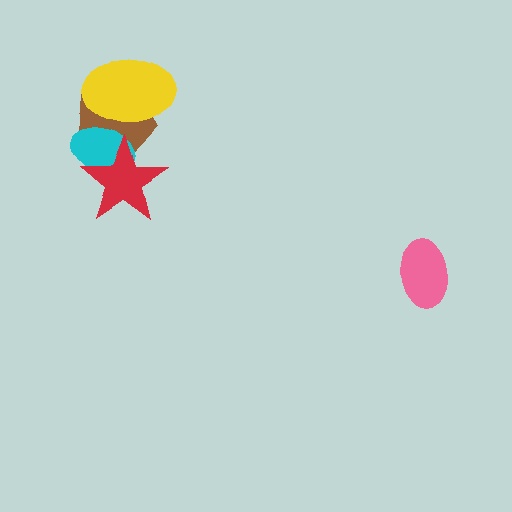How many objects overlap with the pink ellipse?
0 objects overlap with the pink ellipse.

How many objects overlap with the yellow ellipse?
2 objects overlap with the yellow ellipse.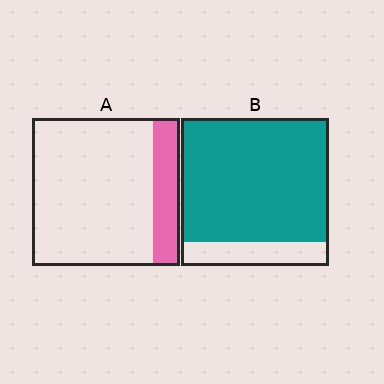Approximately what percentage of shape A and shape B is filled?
A is approximately 20% and B is approximately 85%.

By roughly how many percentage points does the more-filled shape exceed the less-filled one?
By roughly 65 percentage points (B over A).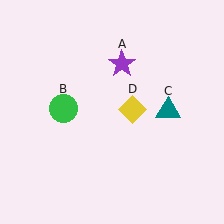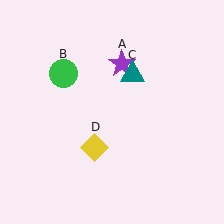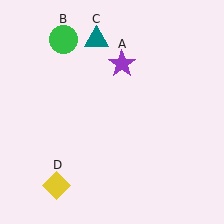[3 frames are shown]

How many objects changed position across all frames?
3 objects changed position: green circle (object B), teal triangle (object C), yellow diamond (object D).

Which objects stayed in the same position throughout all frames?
Purple star (object A) remained stationary.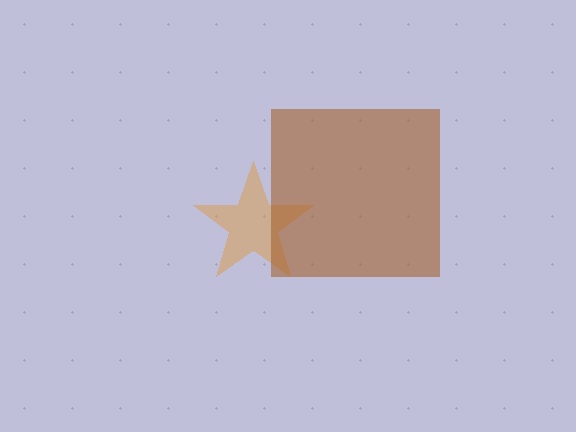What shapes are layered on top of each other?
The layered shapes are: an orange star, a brown square.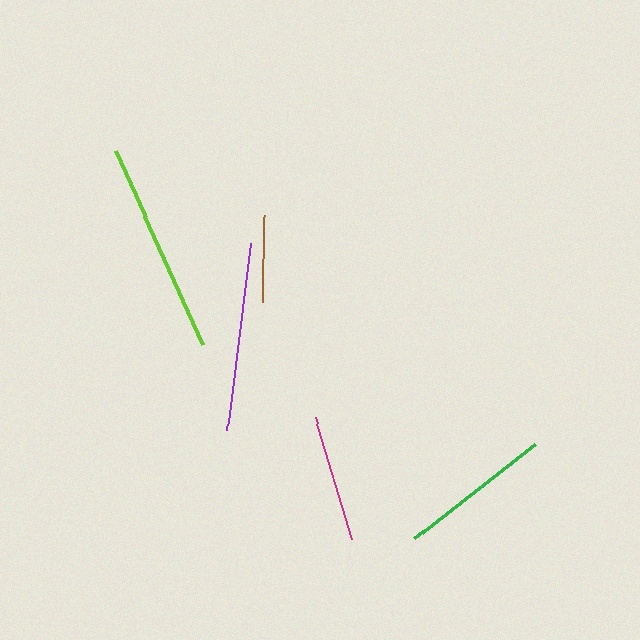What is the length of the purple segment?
The purple segment is approximately 188 pixels long.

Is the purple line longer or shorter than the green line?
The purple line is longer than the green line.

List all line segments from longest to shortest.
From longest to shortest: lime, purple, green, magenta, brown.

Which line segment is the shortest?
The brown line is the shortest at approximately 87 pixels.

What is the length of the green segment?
The green segment is approximately 154 pixels long.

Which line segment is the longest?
The lime line is the longest at approximately 213 pixels.